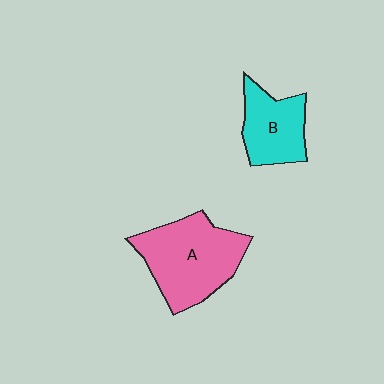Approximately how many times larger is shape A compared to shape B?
Approximately 1.6 times.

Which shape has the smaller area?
Shape B (cyan).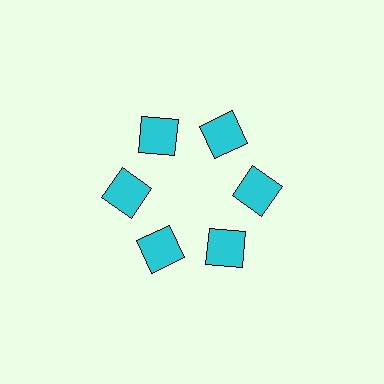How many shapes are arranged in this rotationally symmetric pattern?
There are 6 shapes, arranged in 6 groups of 1.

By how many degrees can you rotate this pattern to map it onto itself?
The pattern maps onto itself every 60 degrees of rotation.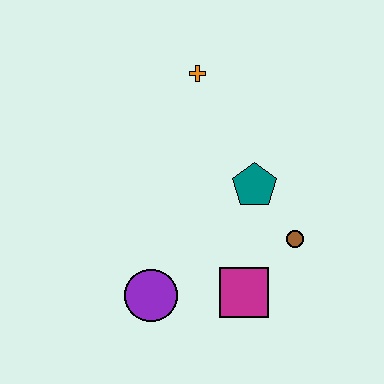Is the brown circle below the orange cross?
Yes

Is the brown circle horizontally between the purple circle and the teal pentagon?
No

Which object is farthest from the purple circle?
The orange cross is farthest from the purple circle.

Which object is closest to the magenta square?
The brown circle is closest to the magenta square.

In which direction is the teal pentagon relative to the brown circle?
The teal pentagon is above the brown circle.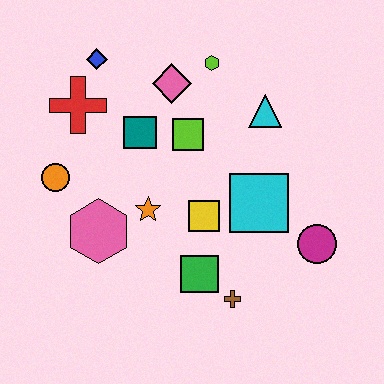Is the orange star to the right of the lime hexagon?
No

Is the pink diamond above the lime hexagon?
No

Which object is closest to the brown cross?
The green square is closest to the brown cross.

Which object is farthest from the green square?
The blue diamond is farthest from the green square.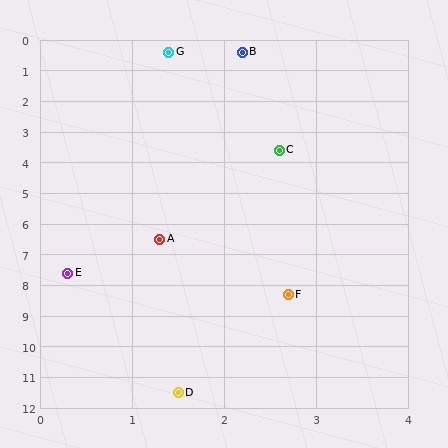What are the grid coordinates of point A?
Point A is at approximately (1.3, 6.5).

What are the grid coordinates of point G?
Point G is at approximately (1.4, 0.4).